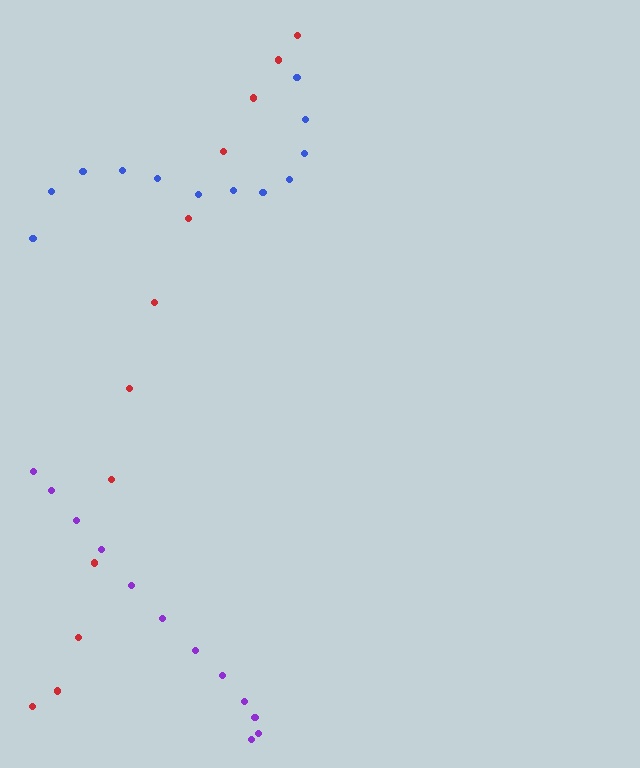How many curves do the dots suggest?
There are 3 distinct paths.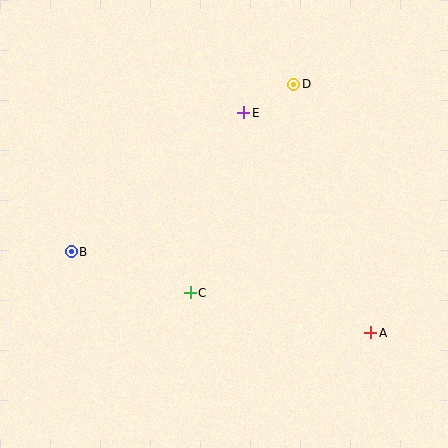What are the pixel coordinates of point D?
Point D is at (294, 84).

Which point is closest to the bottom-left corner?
Point B is closest to the bottom-left corner.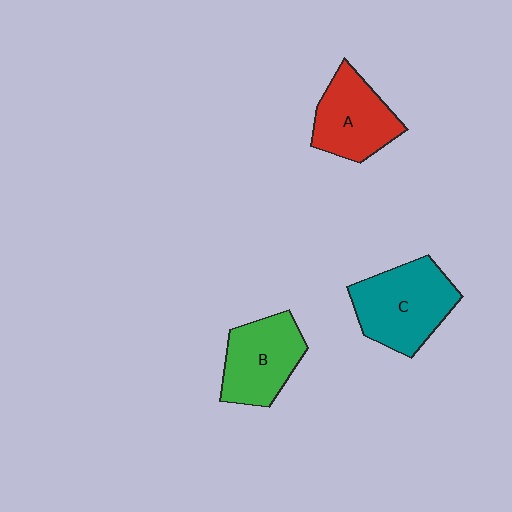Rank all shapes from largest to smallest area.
From largest to smallest: C (teal), B (green), A (red).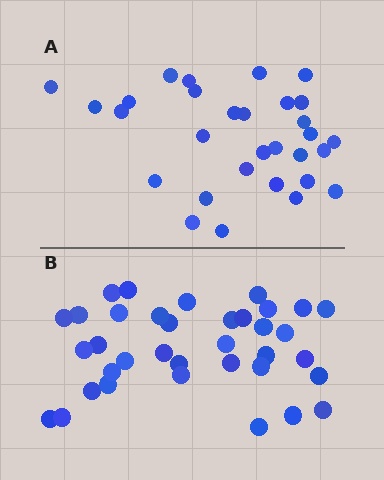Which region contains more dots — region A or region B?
Region B (the bottom region) has more dots.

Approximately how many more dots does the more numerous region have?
Region B has about 6 more dots than region A.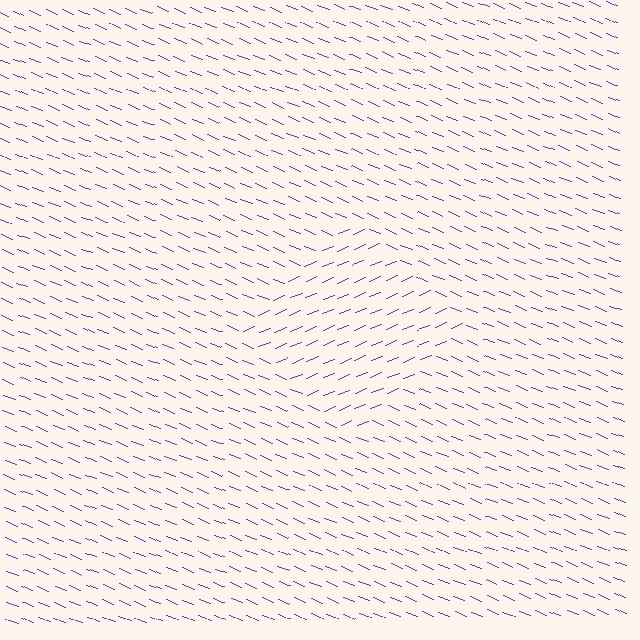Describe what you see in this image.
The image is filled with small purple line segments. A diamond region in the image has lines oriented differently from the surrounding lines, creating a visible texture boundary.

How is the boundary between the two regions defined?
The boundary is defined purely by a change in line orientation (approximately 45 degrees difference). All lines are the same color and thickness.